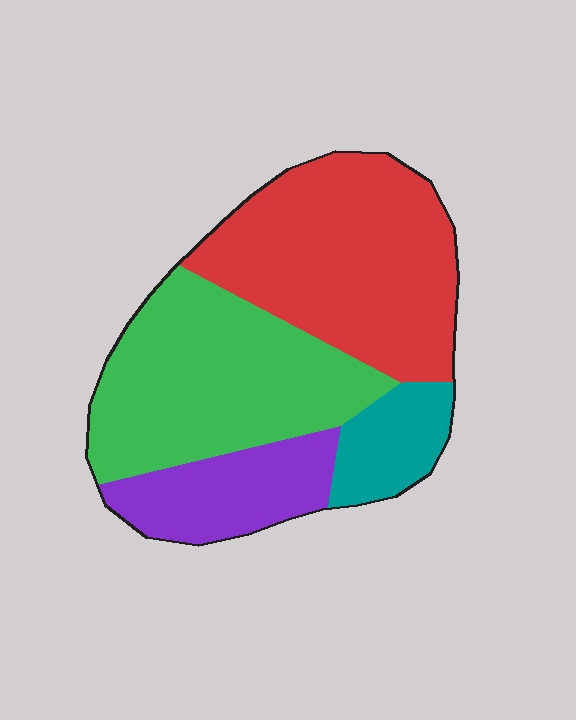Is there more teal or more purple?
Purple.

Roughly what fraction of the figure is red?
Red takes up between a quarter and a half of the figure.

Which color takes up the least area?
Teal, at roughly 10%.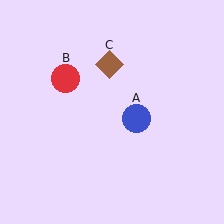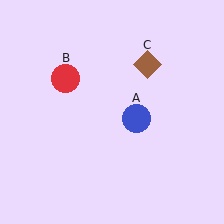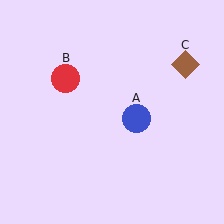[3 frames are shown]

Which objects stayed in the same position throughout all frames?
Blue circle (object A) and red circle (object B) remained stationary.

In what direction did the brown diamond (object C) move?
The brown diamond (object C) moved right.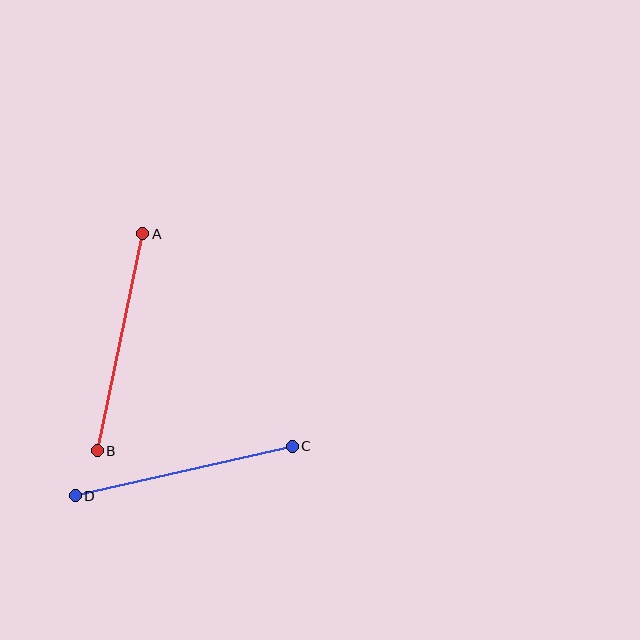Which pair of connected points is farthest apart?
Points C and D are farthest apart.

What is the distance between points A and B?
The distance is approximately 222 pixels.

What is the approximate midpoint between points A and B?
The midpoint is at approximately (120, 342) pixels.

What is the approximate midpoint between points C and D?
The midpoint is at approximately (184, 471) pixels.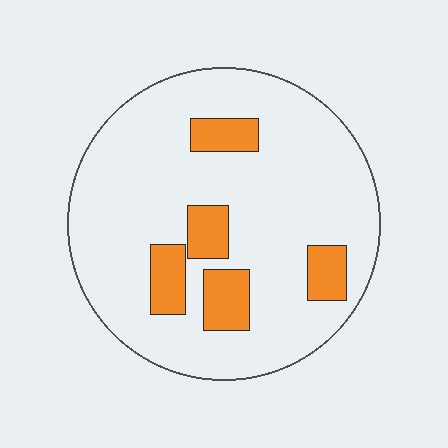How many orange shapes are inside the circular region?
5.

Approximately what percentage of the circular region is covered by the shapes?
Approximately 15%.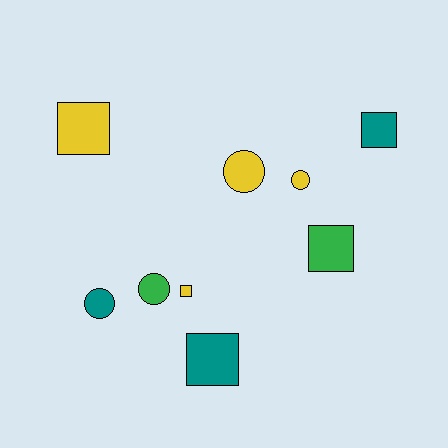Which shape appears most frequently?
Square, with 5 objects.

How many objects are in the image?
There are 9 objects.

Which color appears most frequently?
Yellow, with 4 objects.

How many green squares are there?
There is 1 green square.